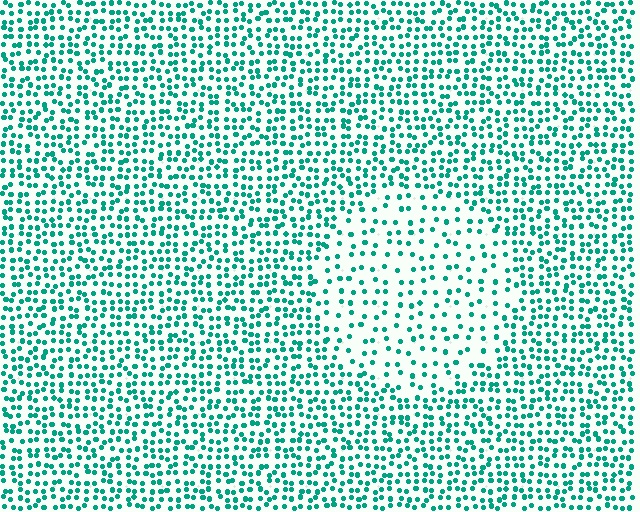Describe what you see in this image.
The image contains small teal elements arranged at two different densities. A circle-shaped region is visible where the elements are less densely packed than the surrounding area.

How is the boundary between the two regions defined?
The boundary is defined by a change in element density (approximately 2.1x ratio). All elements are the same color, size, and shape.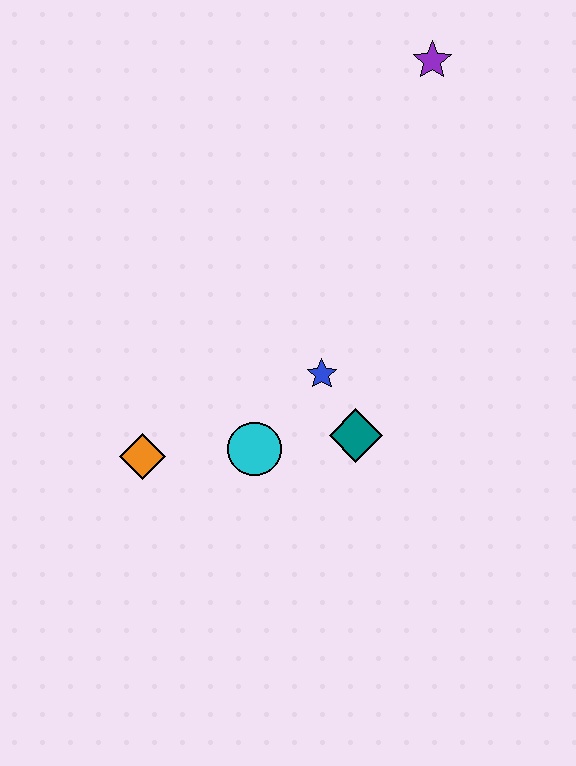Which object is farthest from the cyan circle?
The purple star is farthest from the cyan circle.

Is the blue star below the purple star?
Yes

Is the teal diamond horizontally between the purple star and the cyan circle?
Yes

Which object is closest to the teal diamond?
The blue star is closest to the teal diamond.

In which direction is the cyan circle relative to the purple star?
The cyan circle is below the purple star.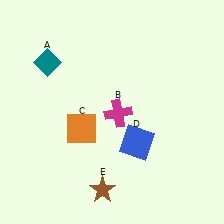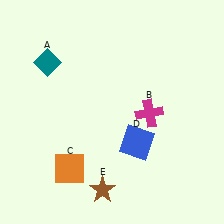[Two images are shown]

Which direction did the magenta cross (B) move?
The magenta cross (B) moved right.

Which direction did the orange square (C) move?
The orange square (C) moved down.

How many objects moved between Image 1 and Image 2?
2 objects moved between the two images.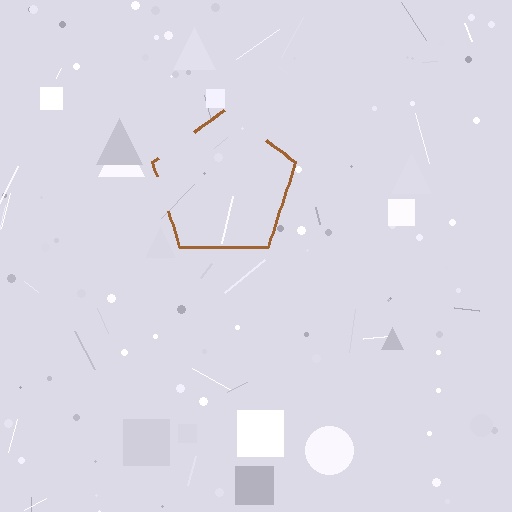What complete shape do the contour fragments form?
The contour fragments form a pentagon.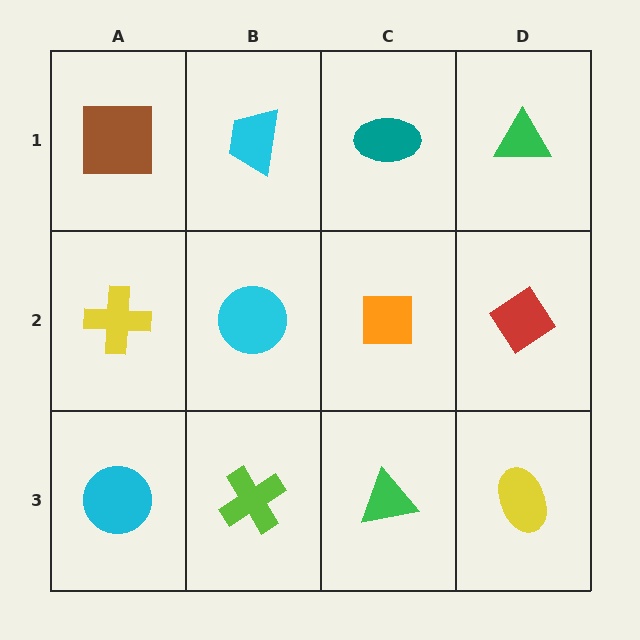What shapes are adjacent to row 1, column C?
An orange square (row 2, column C), a cyan trapezoid (row 1, column B), a green triangle (row 1, column D).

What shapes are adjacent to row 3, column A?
A yellow cross (row 2, column A), a lime cross (row 3, column B).